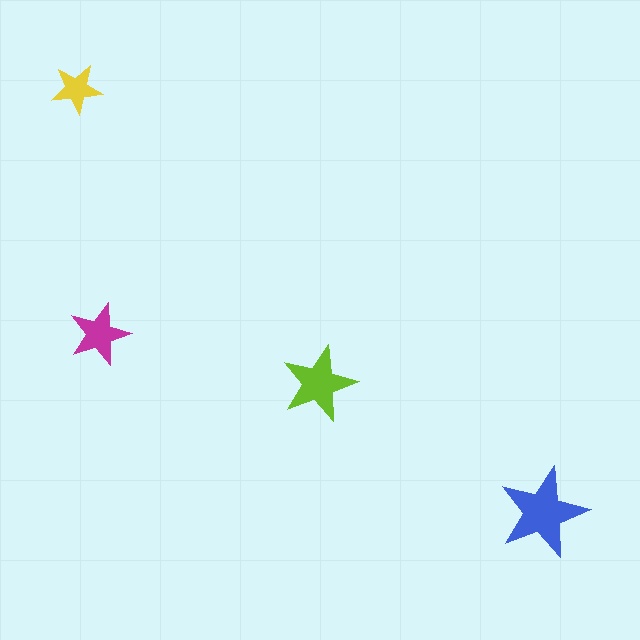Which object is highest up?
The yellow star is topmost.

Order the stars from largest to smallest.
the blue one, the lime one, the magenta one, the yellow one.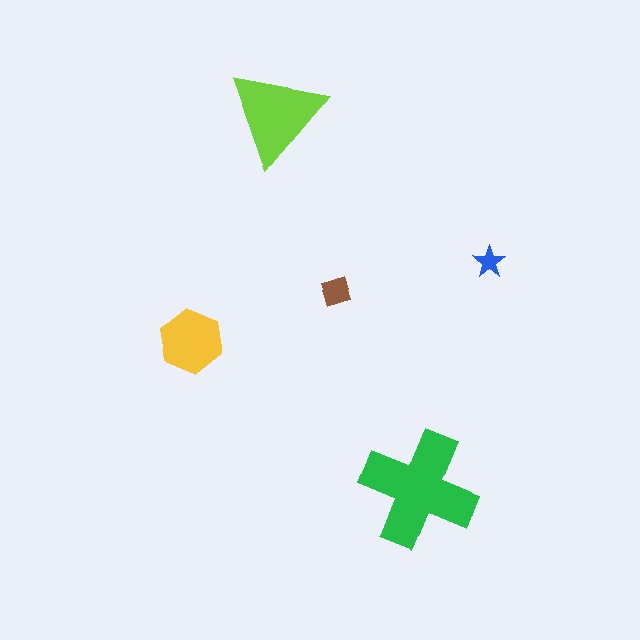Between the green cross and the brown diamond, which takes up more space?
The green cross.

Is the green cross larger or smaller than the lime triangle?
Larger.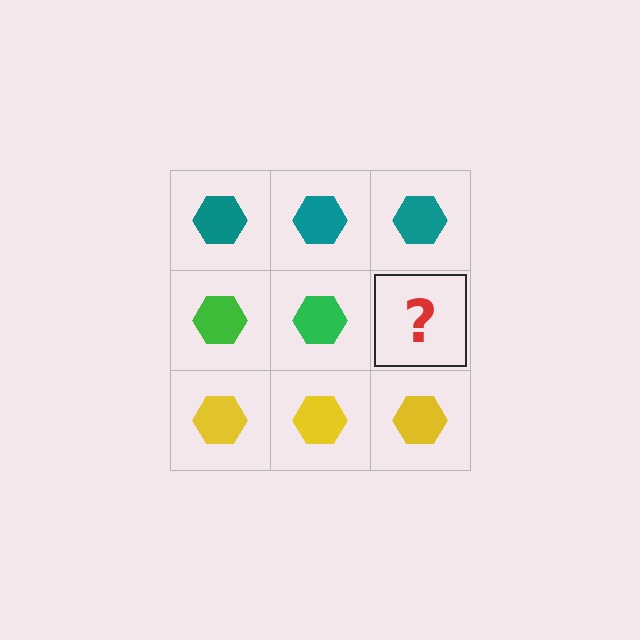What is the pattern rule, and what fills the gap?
The rule is that each row has a consistent color. The gap should be filled with a green hexagon.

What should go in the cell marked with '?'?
The missing cell should contain a green hexagon.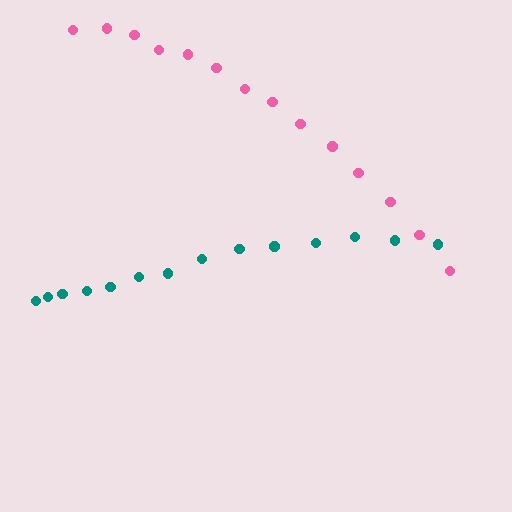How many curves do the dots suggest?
There are 2 distinct paths.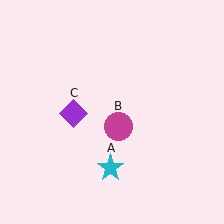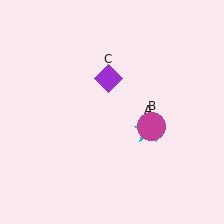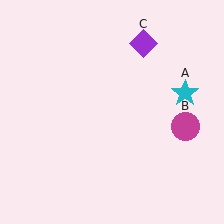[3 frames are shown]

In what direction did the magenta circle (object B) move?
The magenta circle (object B) moved right.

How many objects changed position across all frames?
3 objects changed position: cyan star (object A), magenta circle (object B), purple diamond (object C).